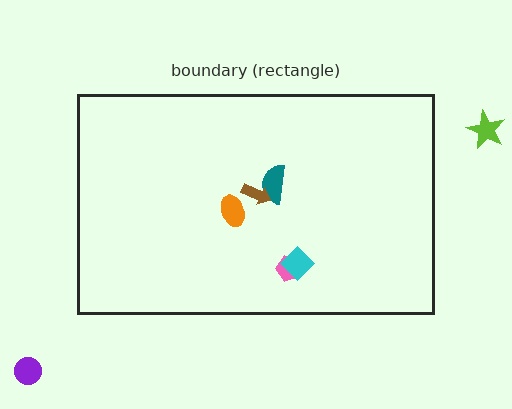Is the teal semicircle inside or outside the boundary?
Inside.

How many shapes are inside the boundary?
5 inside, 2 outside.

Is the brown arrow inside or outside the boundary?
Inside.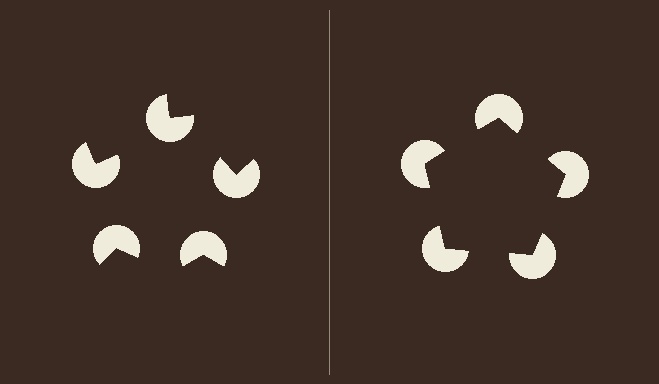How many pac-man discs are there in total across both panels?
10 — 5 on each side.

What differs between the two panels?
The pac-man discs are positioned identically on both sides; only the wedge orientations differ. On the right they align to a pentagon; on the left they are misaligned.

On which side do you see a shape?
An illusory pentagon appears on the right side. On the left side the wedge cuts are rotated, so no coherent shape forms.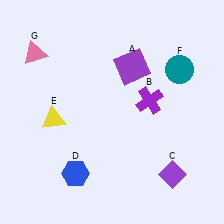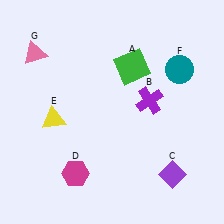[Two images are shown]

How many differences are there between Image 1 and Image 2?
There are 2 differences between the two images.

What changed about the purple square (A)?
In Image 1, A is purple. In Image 2, it changed to green.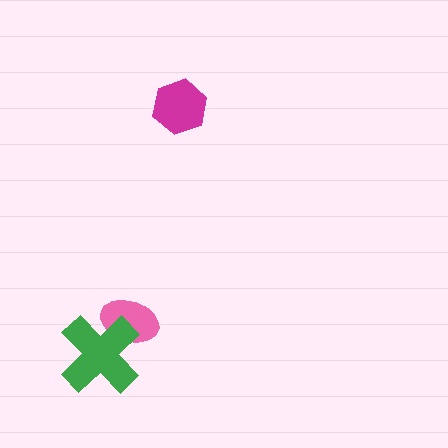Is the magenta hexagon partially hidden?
No, no other shape covers it.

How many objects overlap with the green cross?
1 object overlaps with the green cross.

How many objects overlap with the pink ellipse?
1 object overlaps with the pink ellipse.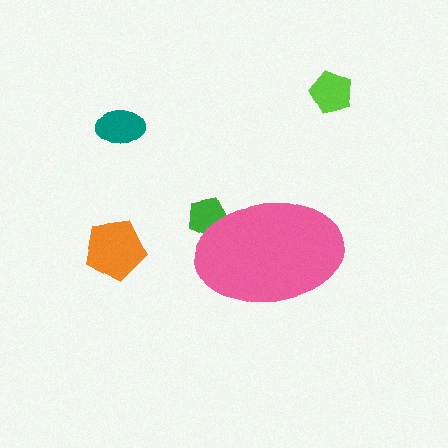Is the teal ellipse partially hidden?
No, the teal ellipse is fully visible.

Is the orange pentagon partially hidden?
No, the orange pentagon is fully visible.